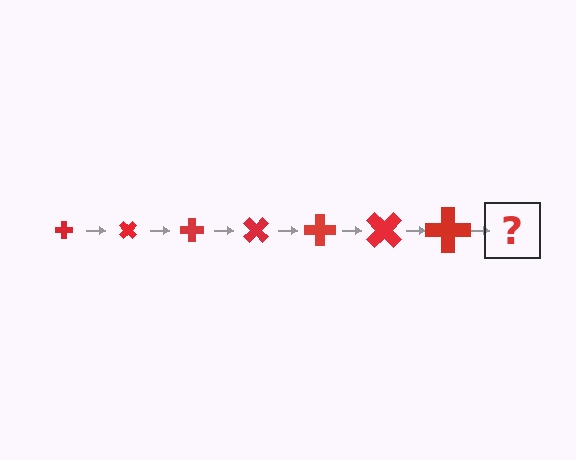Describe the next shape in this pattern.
It should be a cross, larger than the previous one and rotated 315 degrees from the start.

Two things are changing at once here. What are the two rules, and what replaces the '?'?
The two rules are that the cross grows larger each step and it rotates 45 degrees each step. The '?' should be a cross, larger than the previous one and rotated 315 degrees from the start.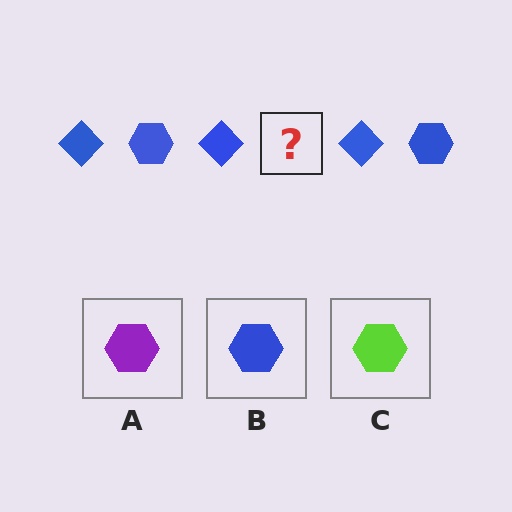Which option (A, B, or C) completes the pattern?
B.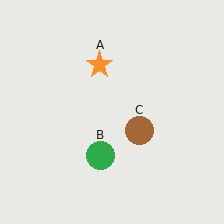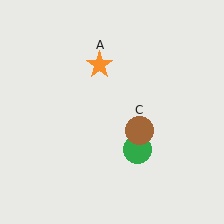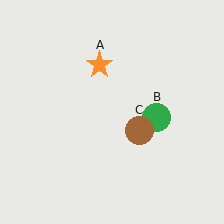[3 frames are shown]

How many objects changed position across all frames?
1 object changed position: green circle (object B).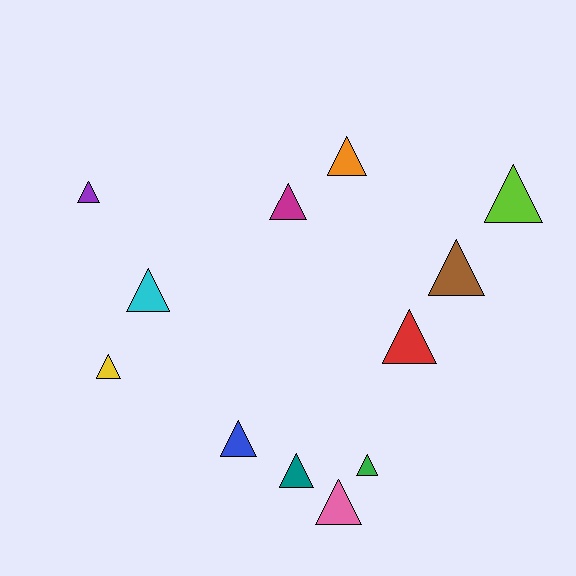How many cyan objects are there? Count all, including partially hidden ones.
There is 1 cyan object.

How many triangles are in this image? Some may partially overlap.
There are 12 triangles.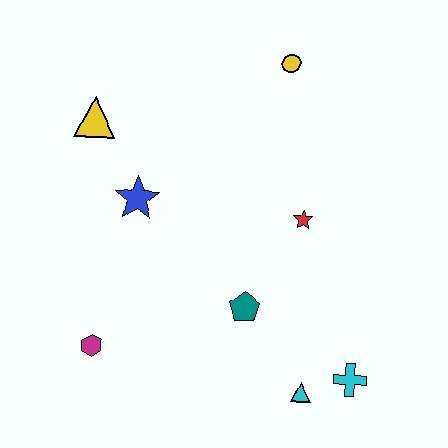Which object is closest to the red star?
The teal pentagon is closest to the red star.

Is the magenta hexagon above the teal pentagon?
No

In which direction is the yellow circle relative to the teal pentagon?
The yellow circle is above the teal pentagon.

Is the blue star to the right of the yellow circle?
No